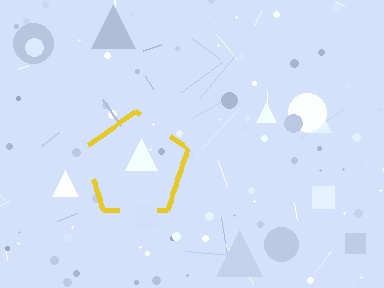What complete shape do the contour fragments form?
The contour fragments form a pentagon.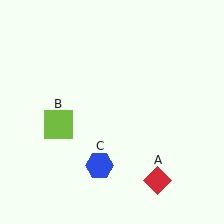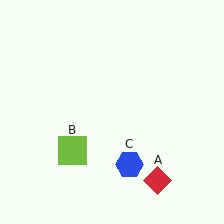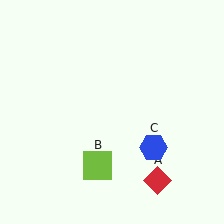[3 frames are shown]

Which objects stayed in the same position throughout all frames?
Red diamond (object A) remained stationary.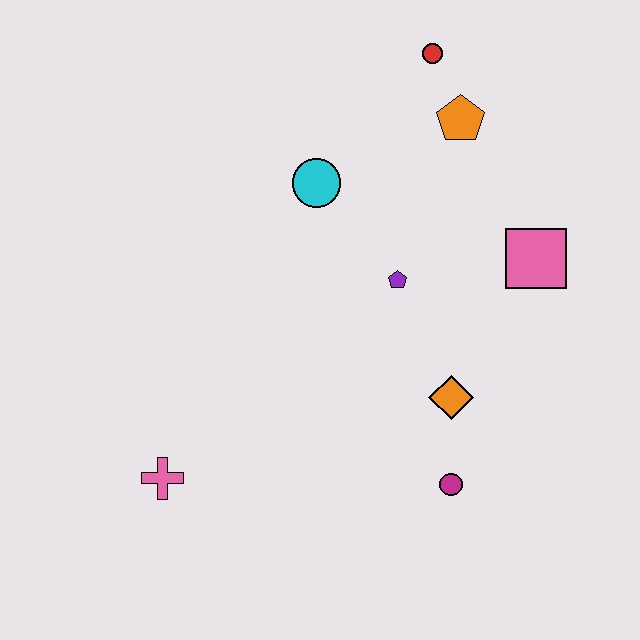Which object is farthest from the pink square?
The pink cross is farthest from the pink square.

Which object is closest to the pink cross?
The magenta circle is closest to the pink cross.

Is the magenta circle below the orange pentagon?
Yes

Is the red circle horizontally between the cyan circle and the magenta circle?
Yes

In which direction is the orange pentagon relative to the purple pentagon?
The orange pentagon is above the purple pentagon.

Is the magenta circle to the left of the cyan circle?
No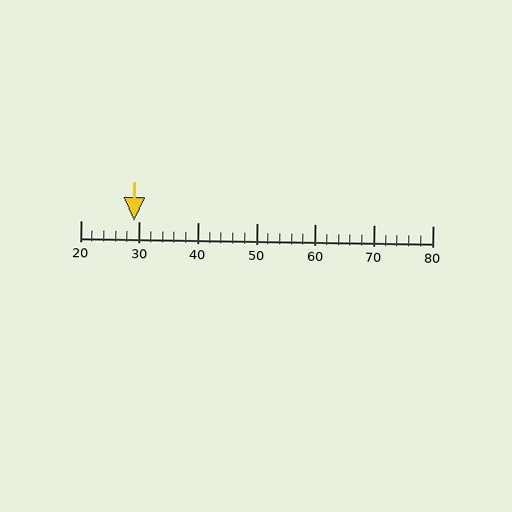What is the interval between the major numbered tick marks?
The major tick marks are spaced 10 units apart.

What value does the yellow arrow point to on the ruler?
The yellow arrow points to approximately 29.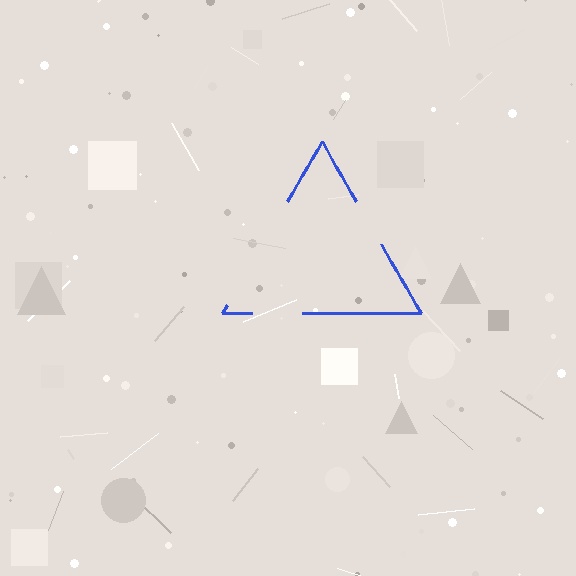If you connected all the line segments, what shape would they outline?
They would outline a triangle.